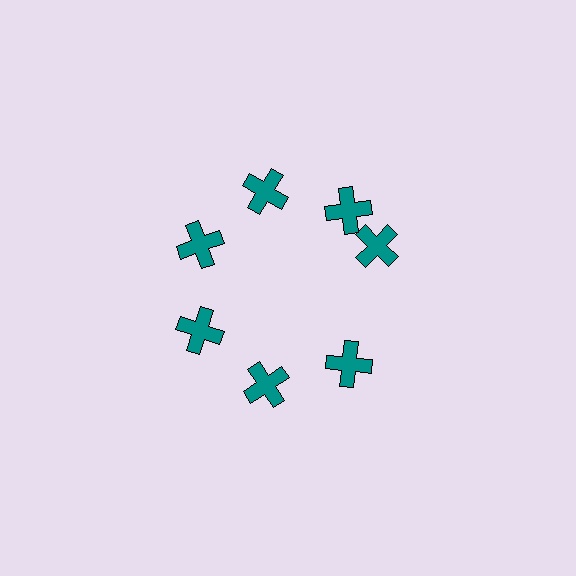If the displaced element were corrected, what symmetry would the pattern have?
It would have 7-fold rotational symmetry — the pattern would map onto itself every 51 degrees.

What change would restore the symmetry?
The symmetry would be restored by rotating it back into even spacing with its neighbors so that all 7 crosses sit at equal angles and equal distance from the center.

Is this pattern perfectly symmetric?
No. The 7 teal crosses are arranged in a ring, but one element near the 3 o'clock position is rotated out of alignment along the ring, breaking the 7-fold rotational symmetry.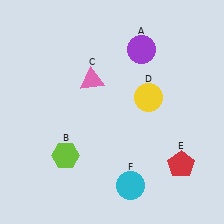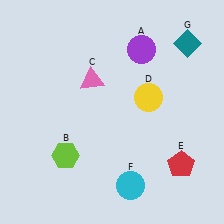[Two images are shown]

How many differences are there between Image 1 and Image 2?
There is 1 difference between the two images.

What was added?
A teal diamond (G) was added in Image 2.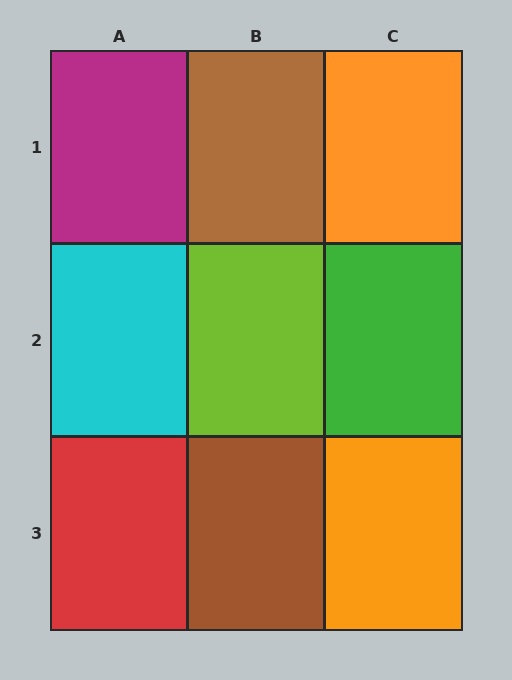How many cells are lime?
1 cell is lime.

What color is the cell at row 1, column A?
Magenta.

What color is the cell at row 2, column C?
Green.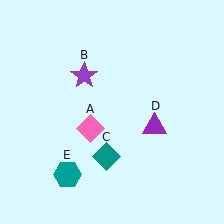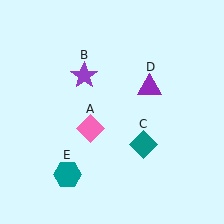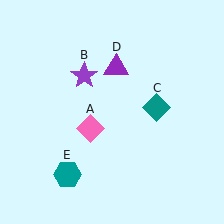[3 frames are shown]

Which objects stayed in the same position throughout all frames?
Pink diamond (object A) and purple star (object B) and teal hexagon (object E) remained stationary.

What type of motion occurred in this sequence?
The teal diamond (object C), purple triangle (object D) rotated counterclockwise around the center of the scene.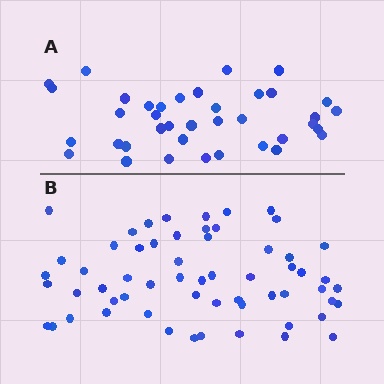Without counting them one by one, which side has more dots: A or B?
Region B (the bottom region) has more dots.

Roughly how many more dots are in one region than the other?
Region B has approximately 20 more dots than region A.